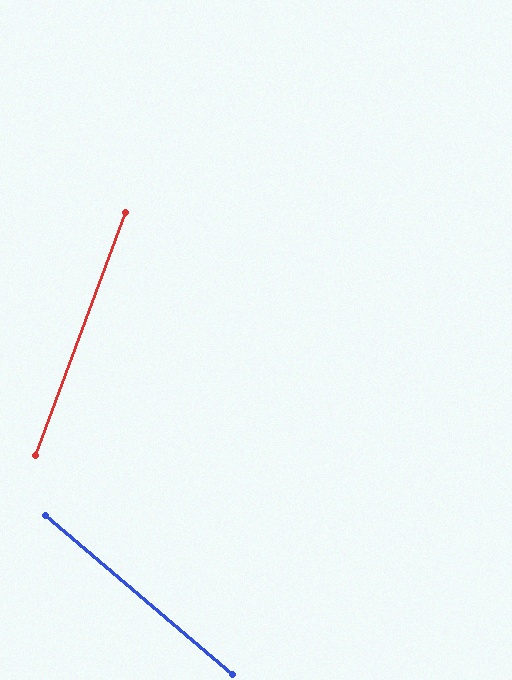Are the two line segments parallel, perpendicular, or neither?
Neither parallel nor perpendicular — they differ by about 70°.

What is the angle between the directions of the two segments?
Approximately 70 degrees.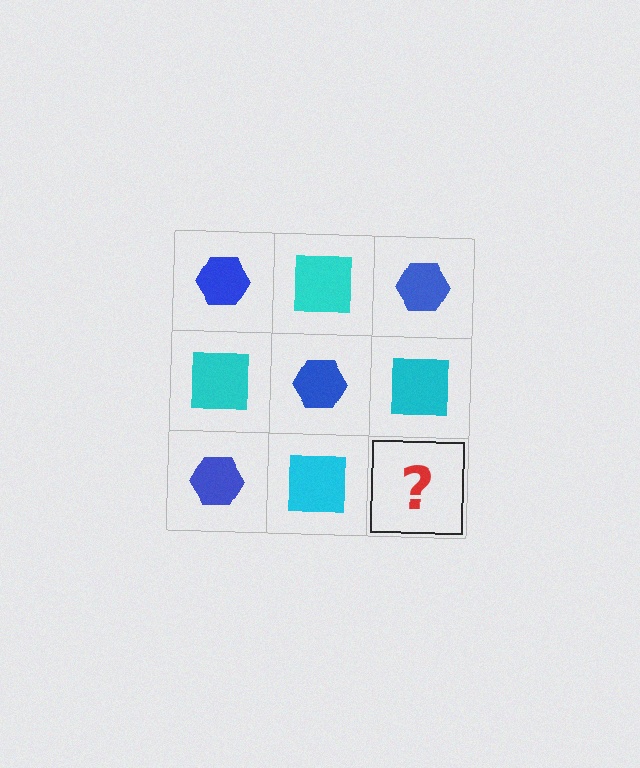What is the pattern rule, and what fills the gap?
The rule is that it alternates blue hexagon and cyan square in a checkerboard pattern. The gap should be filled with a blue hexagon.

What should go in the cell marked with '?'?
The missing cell should contain a blue hexagon.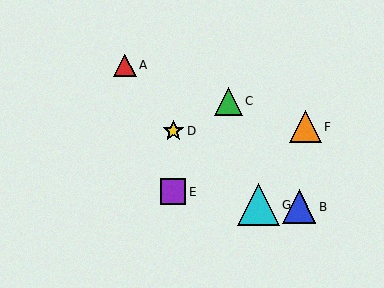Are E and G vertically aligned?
No, E is at x≈173 and G is at x≈258.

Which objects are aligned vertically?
Objects D, E are aligned vertically.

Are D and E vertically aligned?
Yes, both are at x≈173.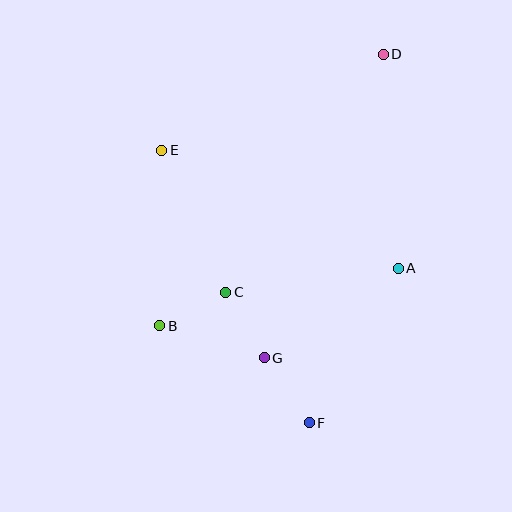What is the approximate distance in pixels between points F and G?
The distance between F and G is approximately 79 pixels.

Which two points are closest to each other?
Points B and C are closest to each other.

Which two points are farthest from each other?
Points D and F are farthest from each other.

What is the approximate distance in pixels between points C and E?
The distance between C and E is approximately 156 pixels.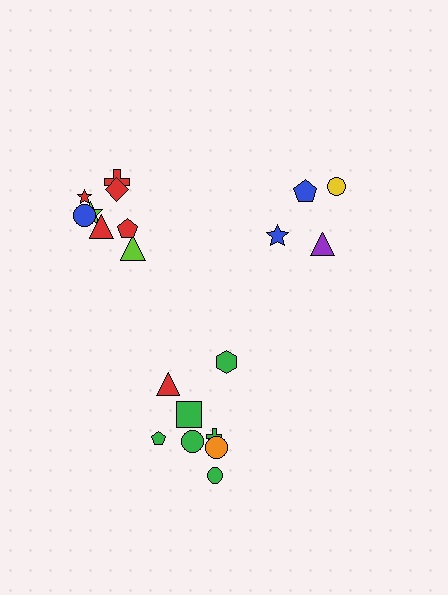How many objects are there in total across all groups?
There are 20 objects.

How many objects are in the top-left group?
There are 8 objects.